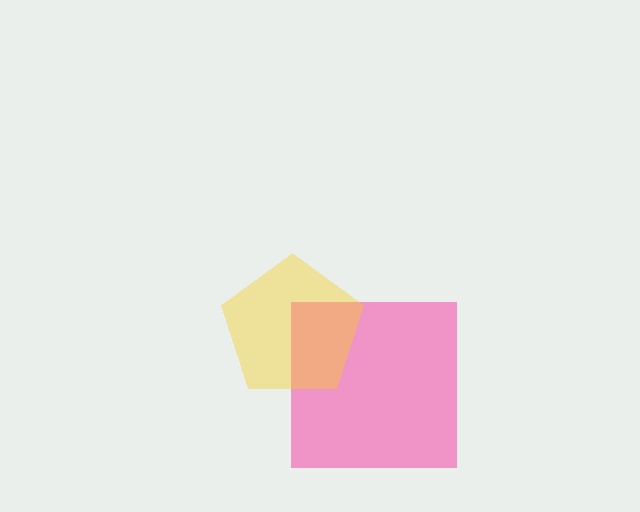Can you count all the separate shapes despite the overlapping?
Yes, there are 2 separate shapes.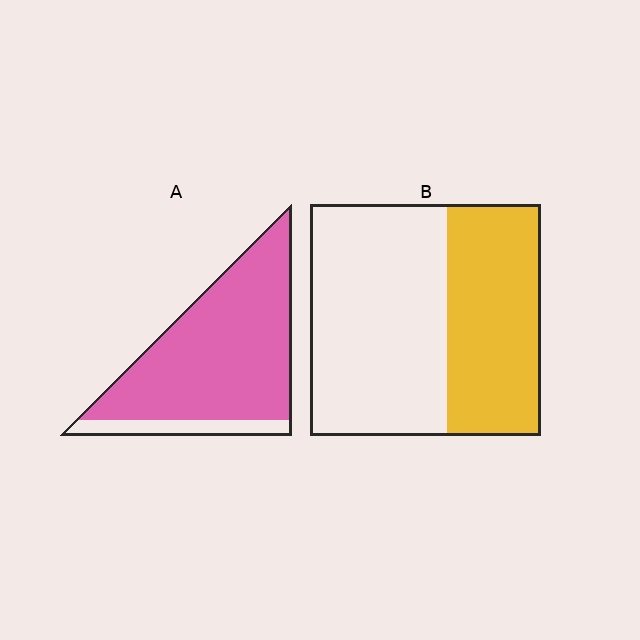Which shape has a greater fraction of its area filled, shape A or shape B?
Shape A.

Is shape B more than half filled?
No.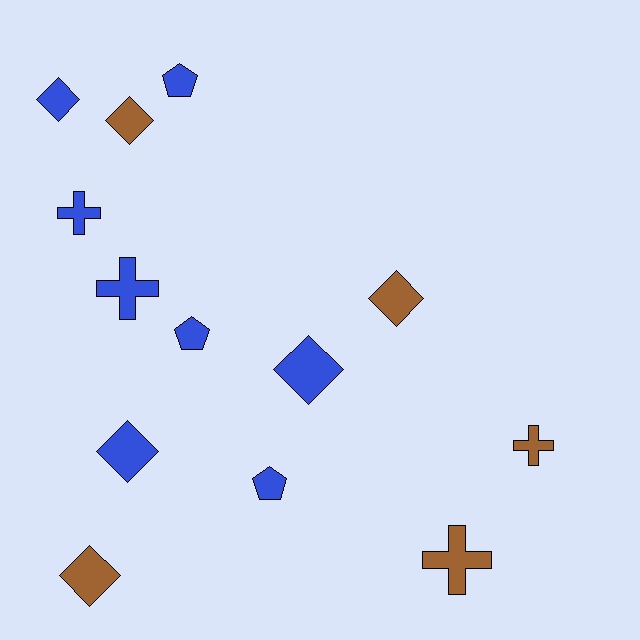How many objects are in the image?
There are 13 objects.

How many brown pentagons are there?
There are no brown pentagons.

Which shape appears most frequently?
Diamond, with 6 objects.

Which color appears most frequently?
Blue, with 8 objects.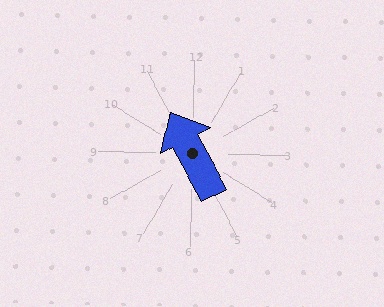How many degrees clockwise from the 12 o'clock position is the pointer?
Approximately 331 degrees.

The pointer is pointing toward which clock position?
Roughly 11 o'clock.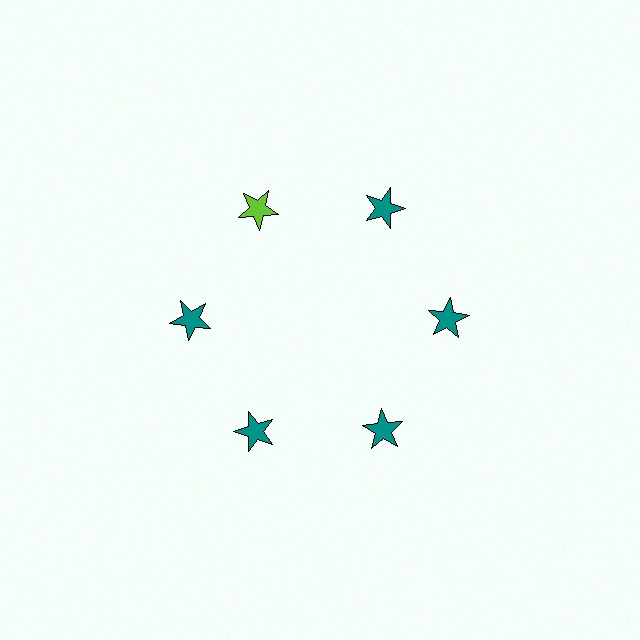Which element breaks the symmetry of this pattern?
The lime star at roughly the 11 o'clock position breaks the symmetry. All other shapes are teal stars.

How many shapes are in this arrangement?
There are 6 shapes arranged in a ring pattern.